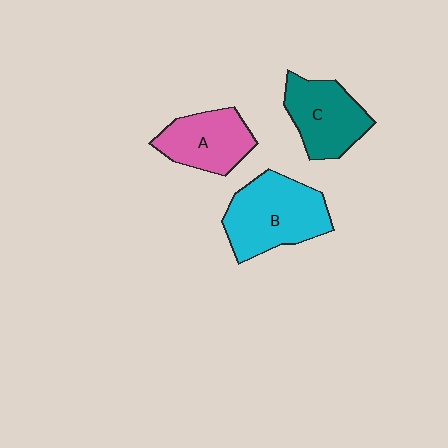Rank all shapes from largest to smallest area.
From largest to smallest: B (cyan), C (teal), A (pink).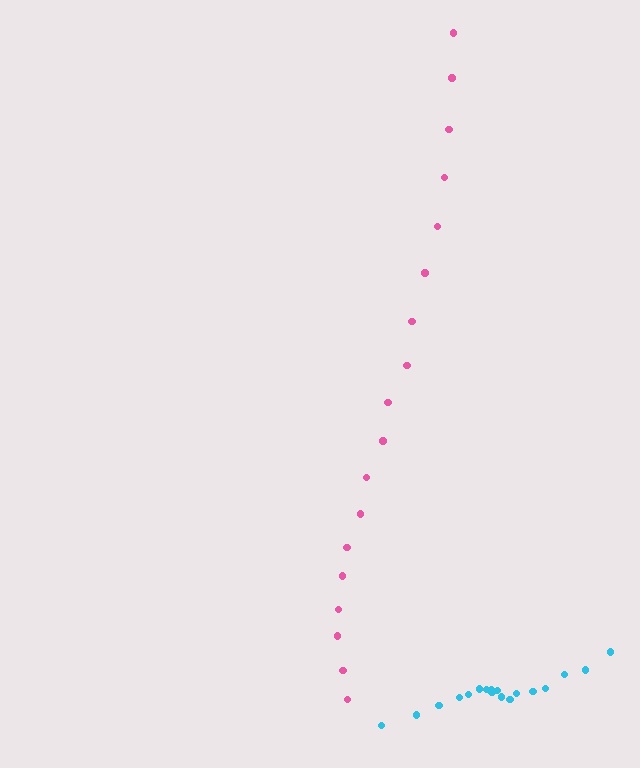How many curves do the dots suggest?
There are 2 distinct paths.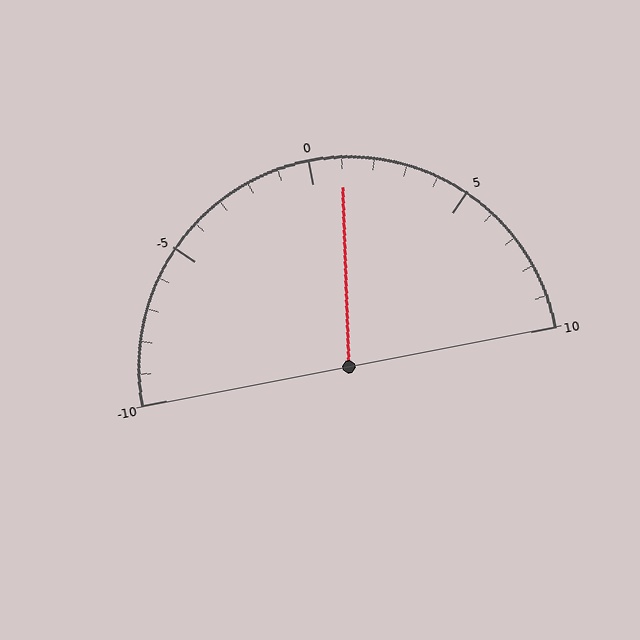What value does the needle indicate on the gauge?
The needle indicates approximately 1.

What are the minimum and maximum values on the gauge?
The gauge ranges from -10 to 10.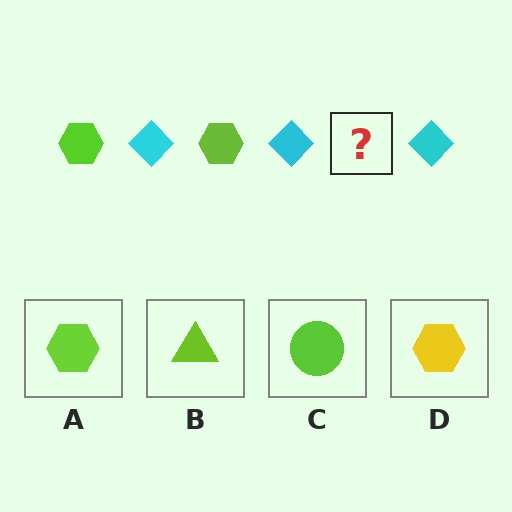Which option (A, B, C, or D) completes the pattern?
A.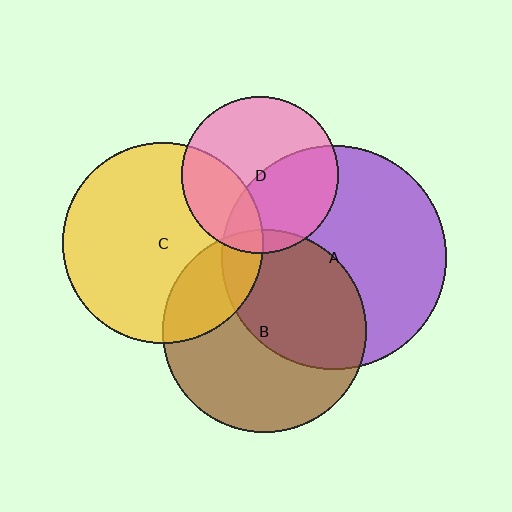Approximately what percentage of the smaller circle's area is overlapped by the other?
Approximately 10%.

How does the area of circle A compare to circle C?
Approximately 1.3 times.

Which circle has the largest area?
Circle A (purple).